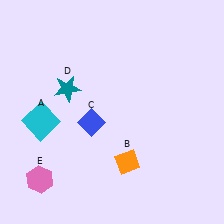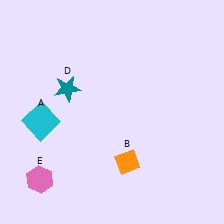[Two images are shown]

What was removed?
The blue diamond (C) was removed in Image 2.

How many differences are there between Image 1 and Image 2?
There is 1 difference between the two images.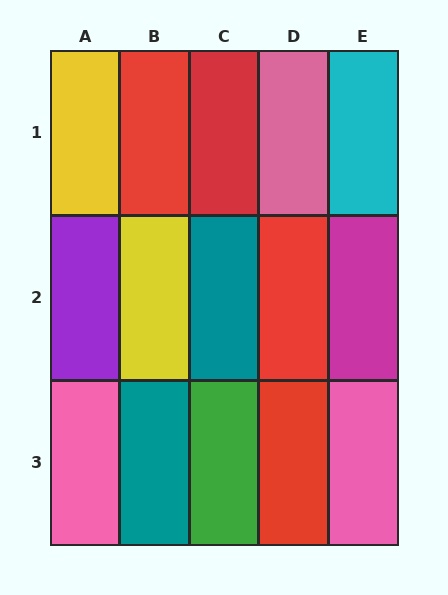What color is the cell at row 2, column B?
Yellow.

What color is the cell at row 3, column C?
Green.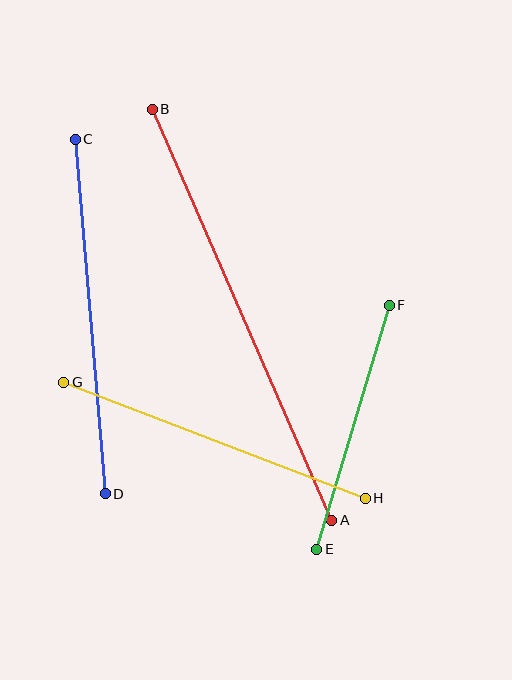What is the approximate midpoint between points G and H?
The midpoint is at approximately (214, 440) pixels.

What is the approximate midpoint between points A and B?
The midpoint is at approximately (242, 315) pixels.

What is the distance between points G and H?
The distance is approximately 323 pixels.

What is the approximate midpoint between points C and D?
The midpoint is at approximately (90, 317) pixels.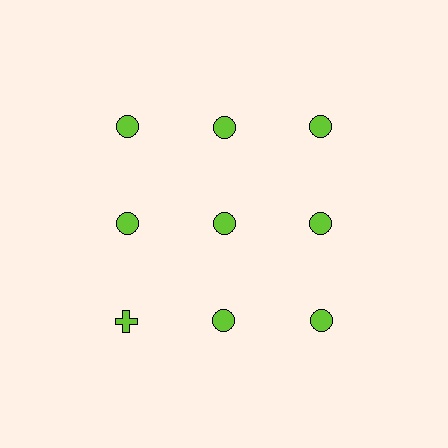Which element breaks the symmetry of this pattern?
The lime cross in the third row, leftmost column breaks the symmetry. All other shapes are lime circles.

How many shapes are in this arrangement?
There are 9 shapes arranged in a grid pattern.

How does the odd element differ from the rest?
It has a different shape: cross instead of circle.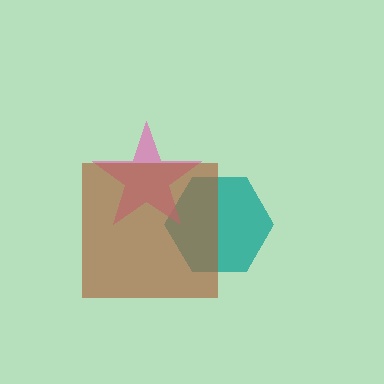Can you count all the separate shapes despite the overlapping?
Yes, there are 3 separate shapes.